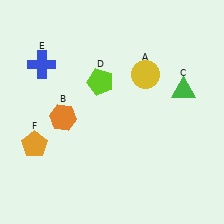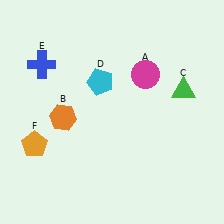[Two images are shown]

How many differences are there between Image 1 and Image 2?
There are 2 differences between the two images.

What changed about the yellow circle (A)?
In Image 1, A is yellow. In Image 2, it changed to magenta.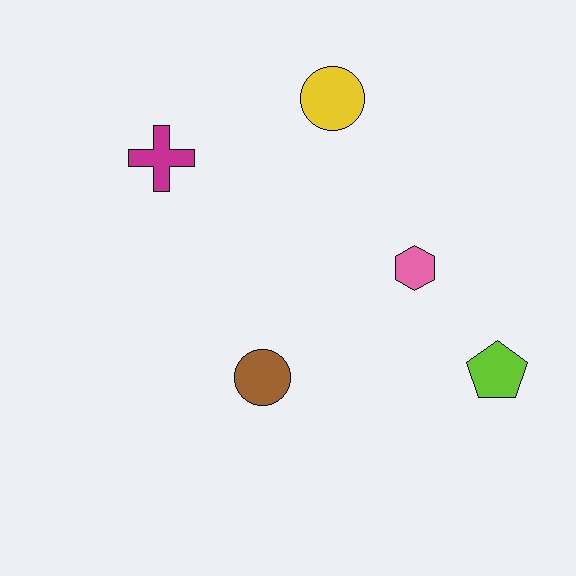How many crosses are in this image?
There is 1 cross.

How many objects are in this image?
There are 5 objects.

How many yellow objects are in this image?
There is 1 yellow object.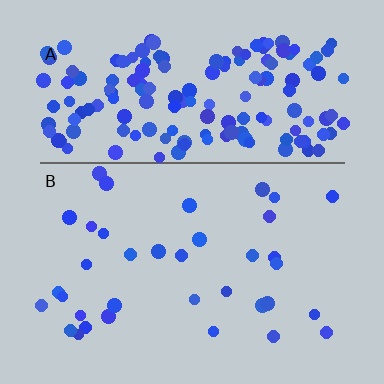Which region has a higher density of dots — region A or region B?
A (the top).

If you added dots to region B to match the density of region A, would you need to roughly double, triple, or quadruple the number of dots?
Approximately quadruple.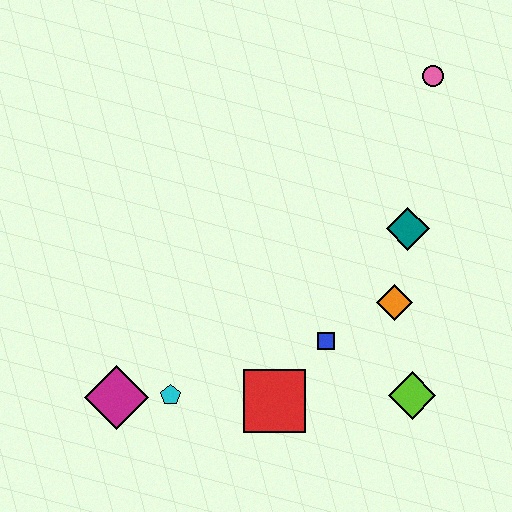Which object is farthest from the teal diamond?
The magenta diamond is farthest from the teal diamond.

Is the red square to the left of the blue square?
Yes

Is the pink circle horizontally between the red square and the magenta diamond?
No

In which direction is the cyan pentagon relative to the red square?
The cyan pentagon is to the left of the red square.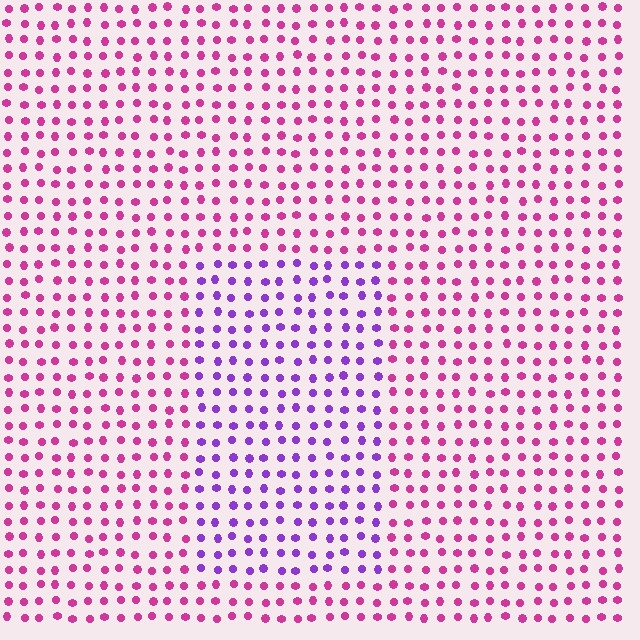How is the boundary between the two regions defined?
The boundary is defined purely by a slight shift in hue (about 47 degrees). Spacing, size, and orientation are identical on both sides.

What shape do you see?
I see a rectangle.